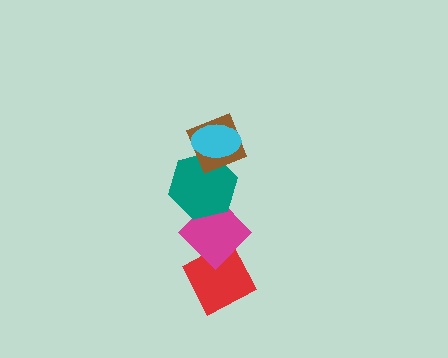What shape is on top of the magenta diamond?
The teal hexagon is on top of the magenta diamond.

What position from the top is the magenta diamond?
The magenta diamond is 4th from the top.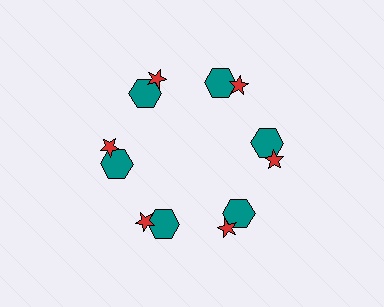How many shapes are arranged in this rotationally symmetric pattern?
There are 12 shapes, arranged in 6 groups of 2.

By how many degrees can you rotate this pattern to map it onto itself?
The pattern maps onto itself every 60 degrees of rotation.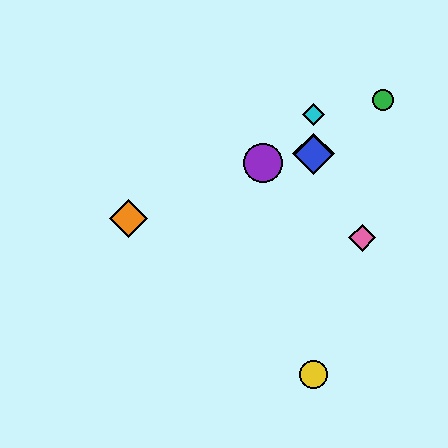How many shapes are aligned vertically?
4 shapes (the red diamond, the blue diamond, the yellow circle, the cyan diamond) are aligned vertically.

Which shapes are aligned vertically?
The red diamond, the blue diamond, the yellow circle, the cyan diamond are aligned vertically.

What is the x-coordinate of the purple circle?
The purple circle is at x≈263.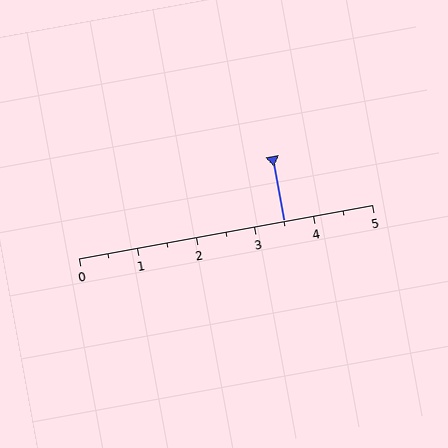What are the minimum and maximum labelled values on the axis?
The axis runs from 0 to 5.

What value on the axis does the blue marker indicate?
The marker indicates approximately 3.5.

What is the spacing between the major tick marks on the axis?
The major ticks are spaced 1 apart.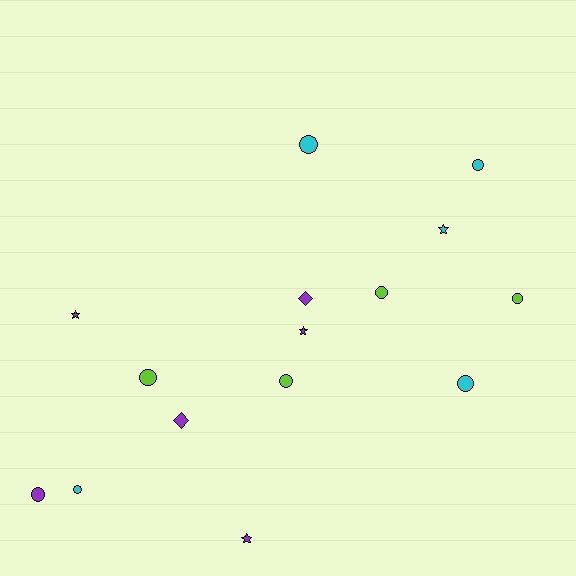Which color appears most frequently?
Purple, with 6 objects.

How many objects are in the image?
There are 15 objects.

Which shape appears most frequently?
Circle, with 9 objects.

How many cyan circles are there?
There are 4 cyan circles.